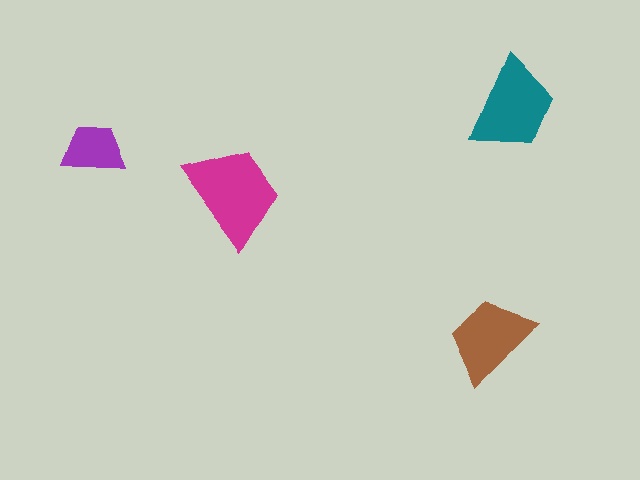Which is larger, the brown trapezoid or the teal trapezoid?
The teal one.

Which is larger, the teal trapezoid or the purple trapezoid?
The teal one.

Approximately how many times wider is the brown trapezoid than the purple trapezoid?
About 1.5 times wider.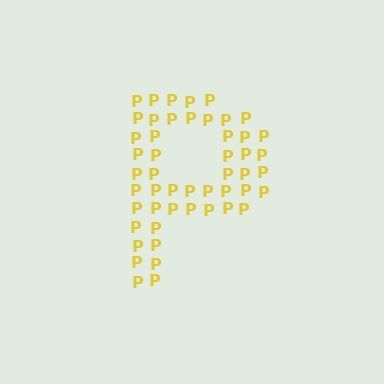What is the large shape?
The large shape is the letter P.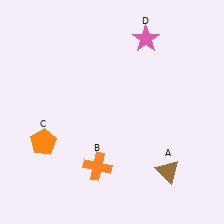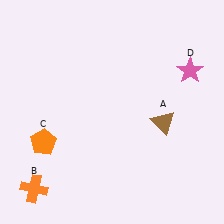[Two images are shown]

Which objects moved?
The objects that moved are: the brown triangle (A), the orange cross (B), the pink star (D).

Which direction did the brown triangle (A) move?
The brown triangle (A) moved up.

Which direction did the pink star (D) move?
The pink star (D) moved right.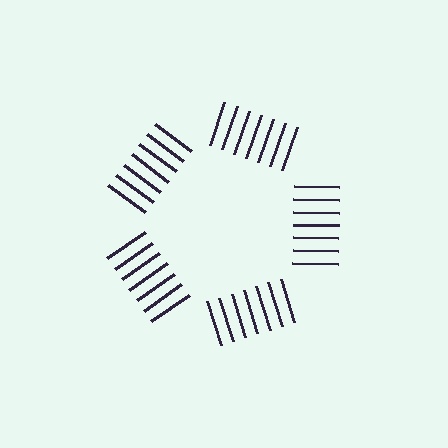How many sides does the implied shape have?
5 sides — the line-ends trace a pentagon.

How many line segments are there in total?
35 — 7 along each of the 5 edges.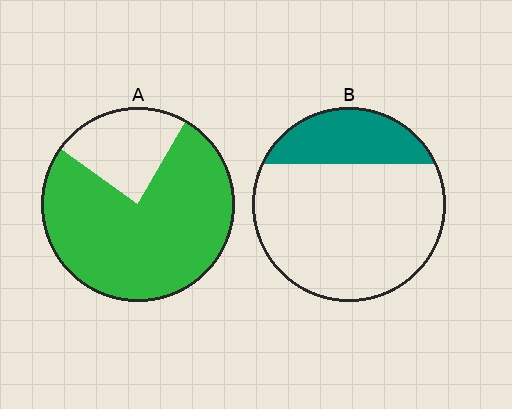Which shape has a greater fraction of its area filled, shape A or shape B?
Shape A.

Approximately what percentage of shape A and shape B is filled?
A is approximately 75% and B is approximately 25%.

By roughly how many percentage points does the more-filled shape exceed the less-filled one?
By roughly 50 percentage points (A over B).